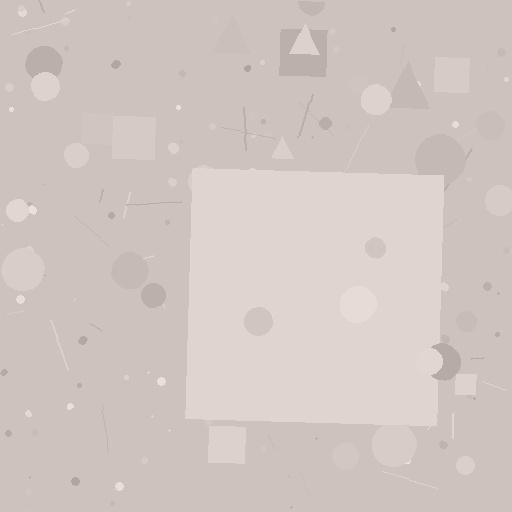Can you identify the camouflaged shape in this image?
The camouflaged shape is a square.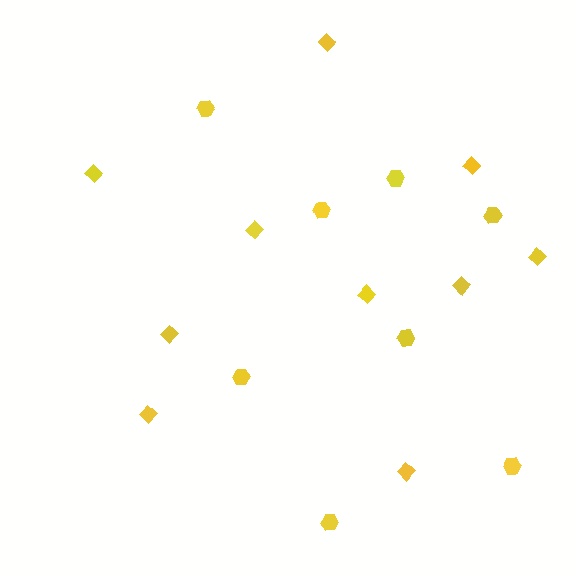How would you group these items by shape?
There are 2 groups: one group of diamonds (10) and one group of hexagons (8).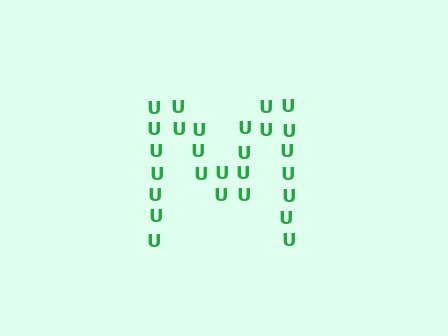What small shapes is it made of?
It is made of small letter U's.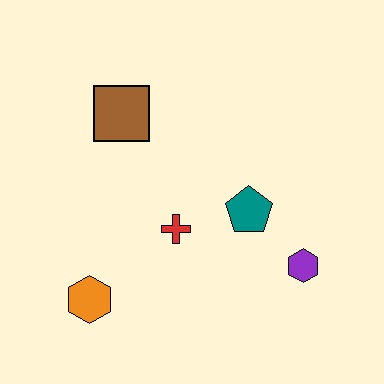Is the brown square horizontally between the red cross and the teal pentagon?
No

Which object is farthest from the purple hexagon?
The brown square is farthest from the purple hexagon.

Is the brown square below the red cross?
No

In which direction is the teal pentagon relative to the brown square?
The teal pentagon is to the right of the brown square.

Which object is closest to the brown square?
The red cross is closest to the brown square.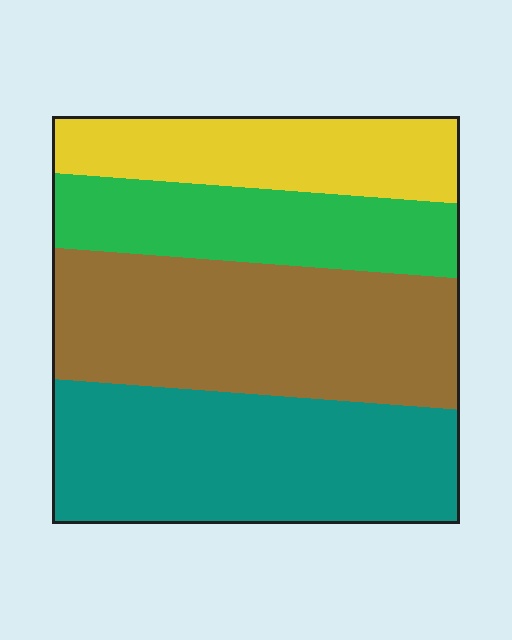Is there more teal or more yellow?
Teal.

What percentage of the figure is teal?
Teal takes up about one third (1/3) of the figure.